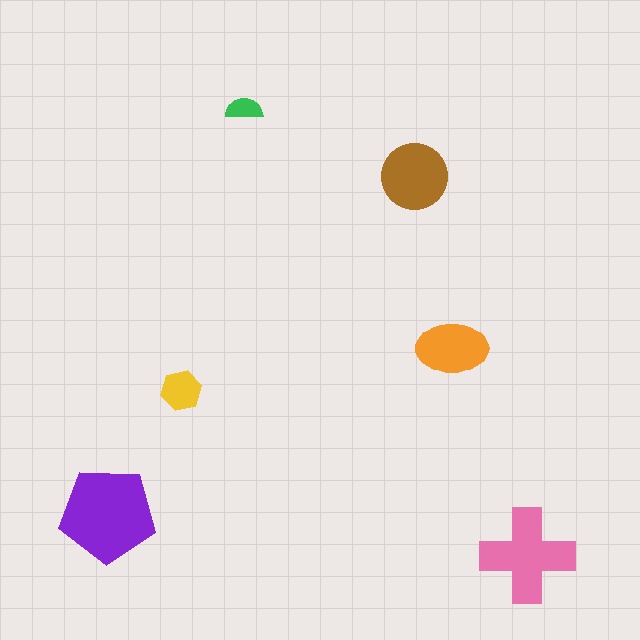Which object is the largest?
The purple pentagon.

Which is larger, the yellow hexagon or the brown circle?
The brown circle.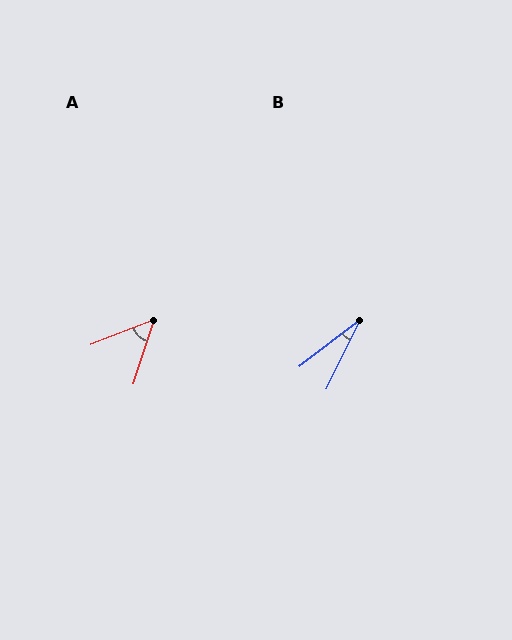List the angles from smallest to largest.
B (26°), A (50°).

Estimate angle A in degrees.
Approximately 50 degrees.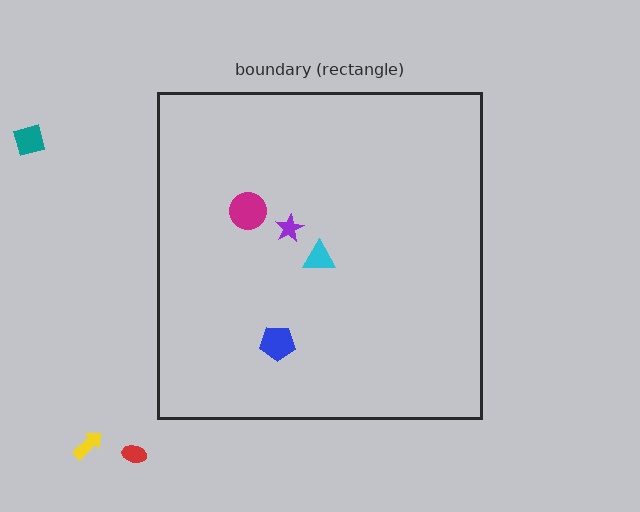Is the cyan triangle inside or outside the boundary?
Inside.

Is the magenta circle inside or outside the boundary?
Inside.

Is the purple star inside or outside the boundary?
Inside.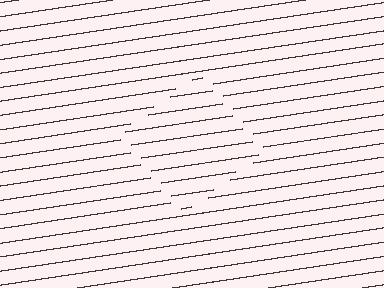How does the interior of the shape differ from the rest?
The interior of the shape contains the same grating, shifted by half a period — the contour is defined by the phase discontinuity where line-ends from the inner and outer gratings abut.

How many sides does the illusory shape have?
4 sides — the line-ends trace a square.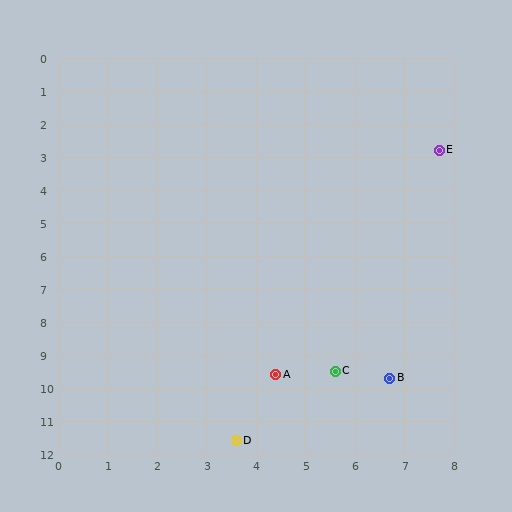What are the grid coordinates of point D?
Point D is at approximately (3.6, 11.6).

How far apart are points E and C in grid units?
Points E and C are about 7.0 grid units apart.